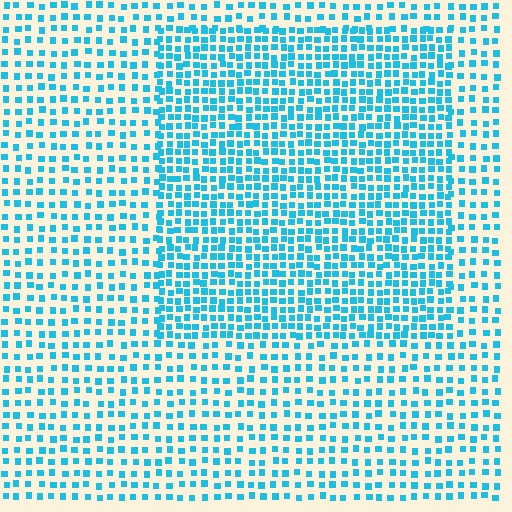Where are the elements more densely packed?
The elements are more densely packed inside the rectangle boundary.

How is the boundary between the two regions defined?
The boundary is defined by a change in element density (approximately 1.8x ratio). All elements are the same color, size, and shape.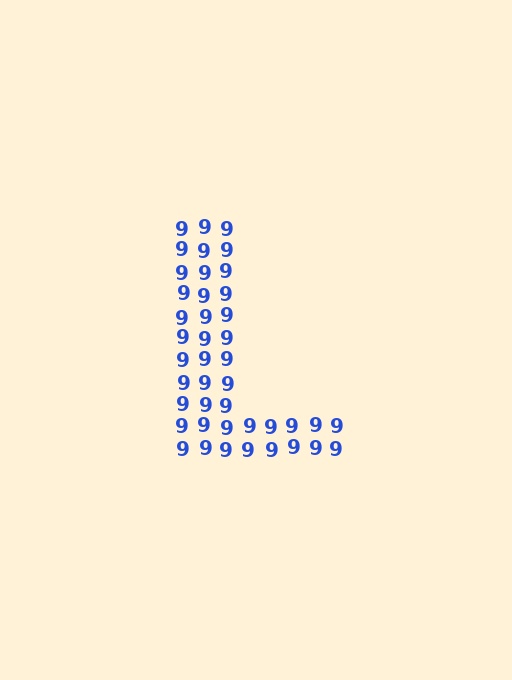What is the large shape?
The large shape is the letter L.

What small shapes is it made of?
It is made of small digit 9's.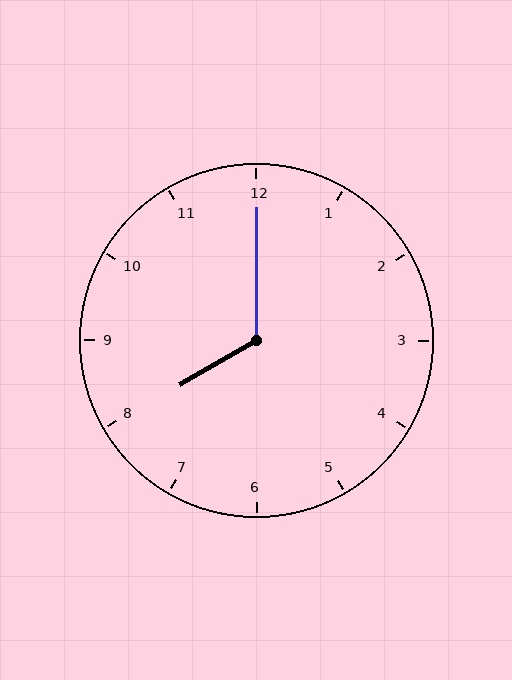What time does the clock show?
8:00.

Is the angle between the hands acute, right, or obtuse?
It is obtuse.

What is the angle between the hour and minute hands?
Approximately 120 degrees.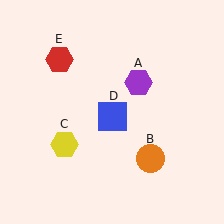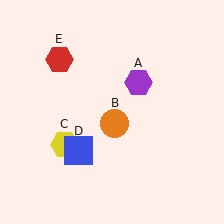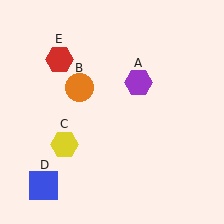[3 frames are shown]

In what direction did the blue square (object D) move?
The blue square (object D) moved down and to the left.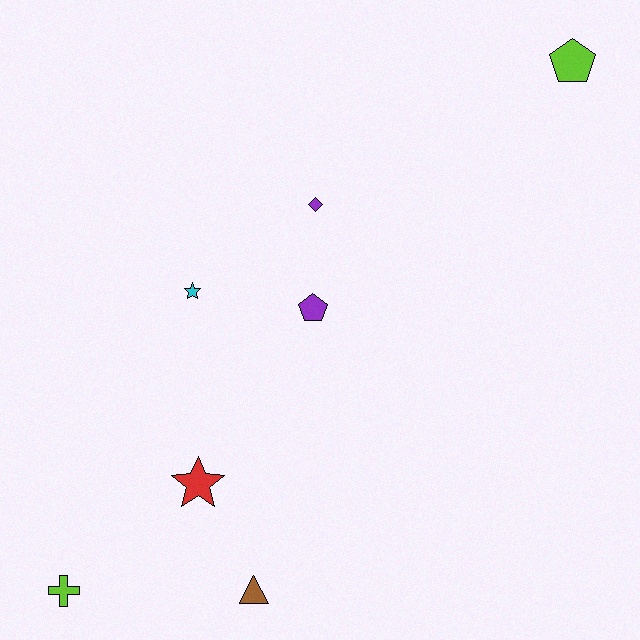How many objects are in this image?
There are 7 objects.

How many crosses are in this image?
There is 1 cross.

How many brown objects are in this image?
There is 1 brown object.